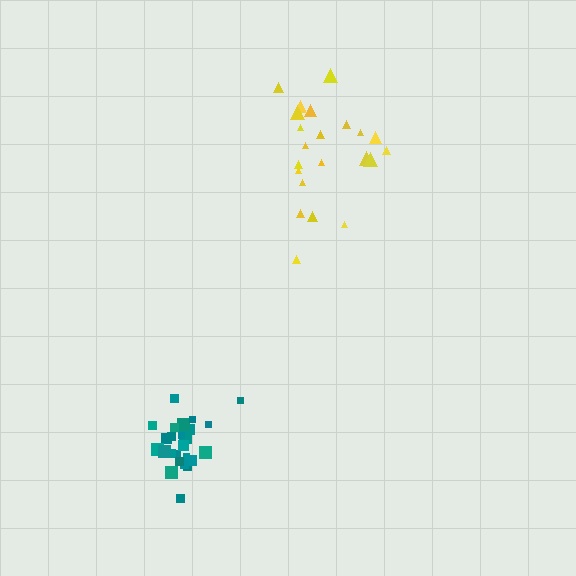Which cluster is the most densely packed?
Teal.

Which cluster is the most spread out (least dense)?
Yellow.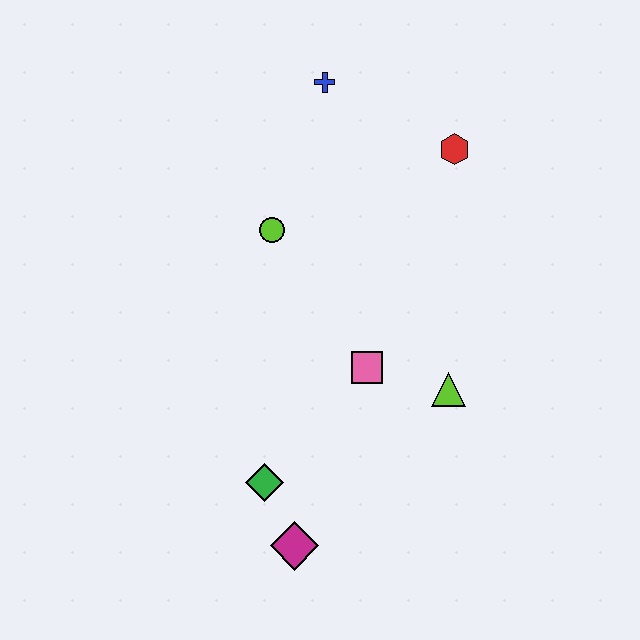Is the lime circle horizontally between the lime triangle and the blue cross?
No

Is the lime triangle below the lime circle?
Yes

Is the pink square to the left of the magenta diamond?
No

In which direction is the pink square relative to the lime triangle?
The pink square is to the left of the lime triangle.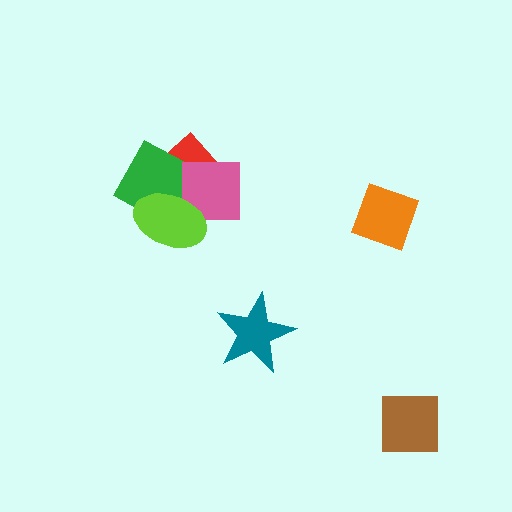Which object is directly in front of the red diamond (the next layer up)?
The green diamond is directly in front of the red diamond.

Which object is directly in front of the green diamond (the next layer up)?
The pink square is directly in front of the green diamond.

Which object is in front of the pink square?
The lime ellipse is in front of the pink square.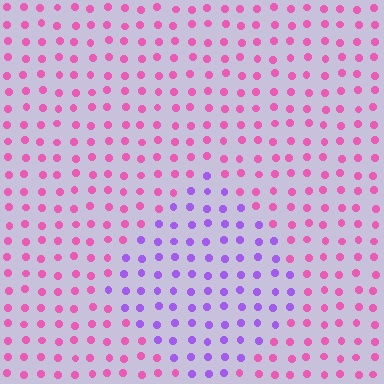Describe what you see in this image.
The image is filled with small pink elements in a uniform arrangement. A diamond-shaped region is visible where the elements are tinted to a slightly different hue, forming a subtle color boundary.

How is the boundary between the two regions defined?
The boundary is defined purely by a slight shift in hue (about 52 degrees). Spacing, size, and orientation are identical on both sides.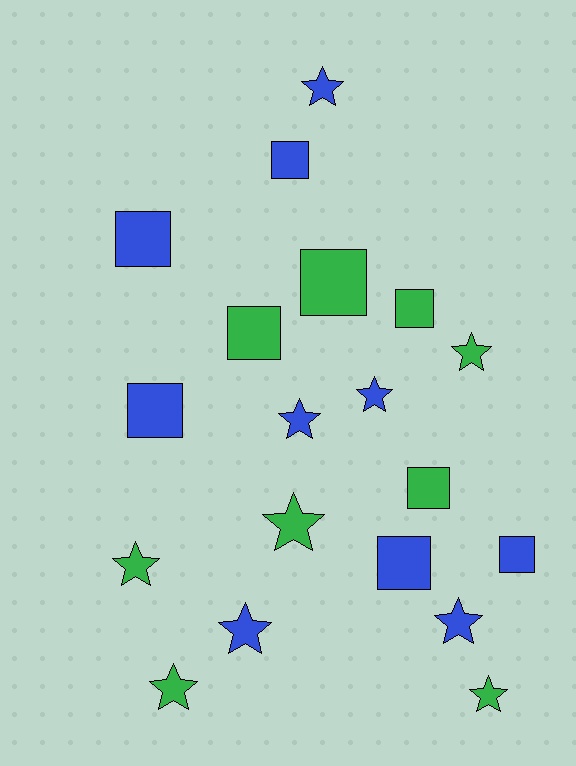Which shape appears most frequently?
Star, with 10 objects.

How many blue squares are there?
There are 5 blue squares.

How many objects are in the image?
There are 19 objects.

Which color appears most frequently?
Blue, with 10 objects.